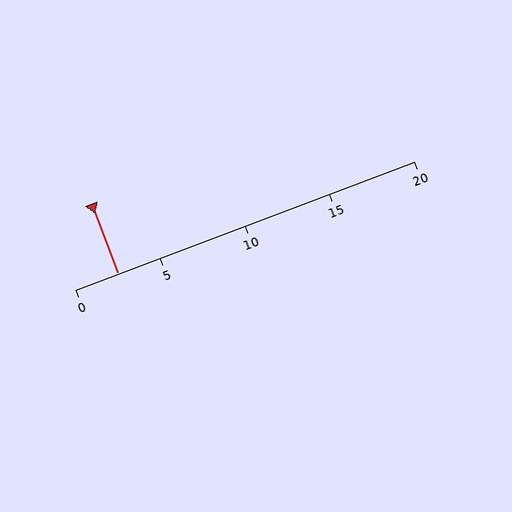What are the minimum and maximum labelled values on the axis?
The axis runs from 0 to 20.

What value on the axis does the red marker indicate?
The marker indicates approximately 2.5.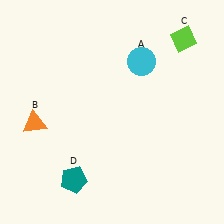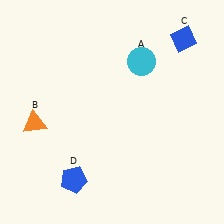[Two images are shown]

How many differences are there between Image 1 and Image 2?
There are 2 differences between the two images.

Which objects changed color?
C changed from lime to blue. D changed from teal to blue.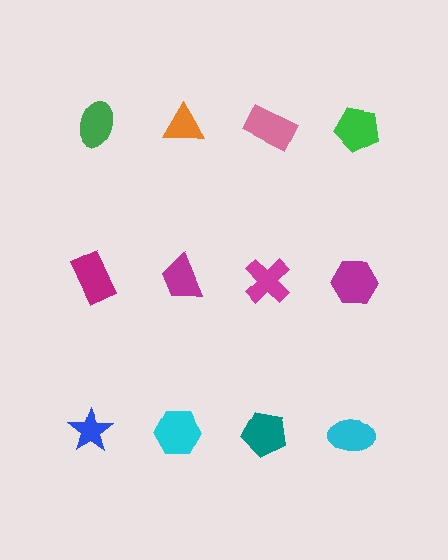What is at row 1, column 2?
An orange triangle.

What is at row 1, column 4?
A green pentagon.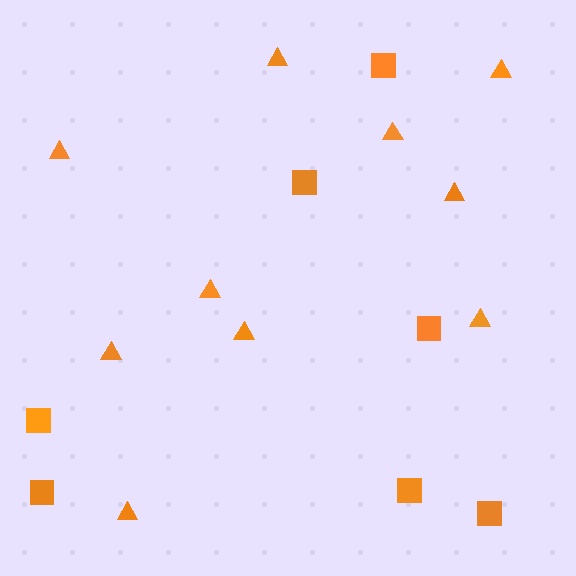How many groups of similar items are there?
There are 2 groups: one group of squares (7) and one group of triangles (10).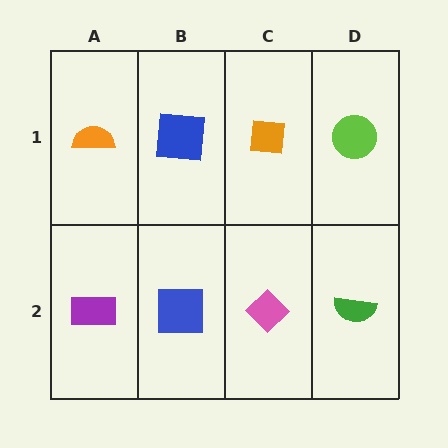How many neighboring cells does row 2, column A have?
2.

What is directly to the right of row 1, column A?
A blue square.